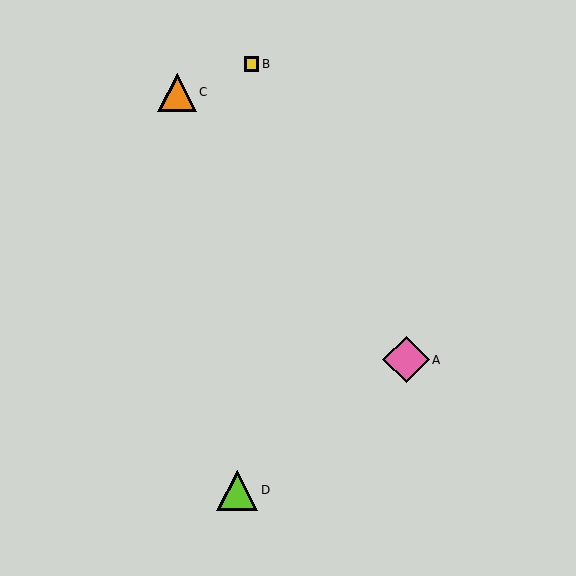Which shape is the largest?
The pink diamond (labeled A) is the largest.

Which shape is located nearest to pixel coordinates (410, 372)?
The pink diamond (labeled A) at (406, 360) is nearest to that location.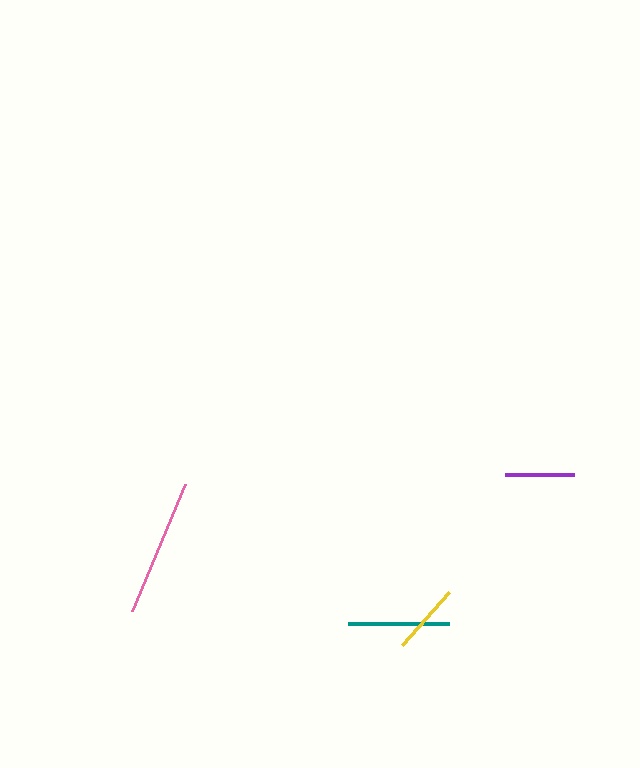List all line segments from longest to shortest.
From longest to shortest: pink, teal, yellow, purple.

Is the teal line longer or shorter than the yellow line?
The teal line is longer than the yellow line.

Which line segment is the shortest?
The purple line is the shortest at approximately 68 pixels.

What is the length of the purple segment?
The purple segment is approximately 68 pixels long.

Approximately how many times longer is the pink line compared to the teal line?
The pink line is approximately 1.4 times the length of the teal line.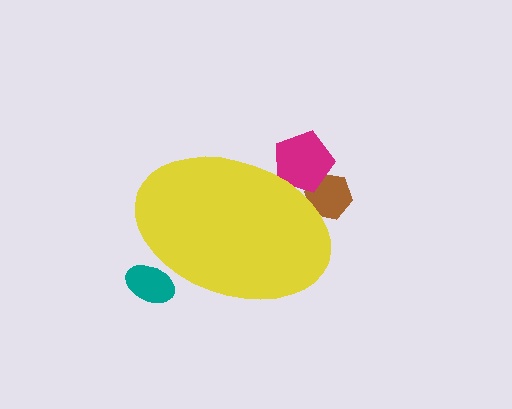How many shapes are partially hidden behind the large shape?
3 shapes are partially hidden.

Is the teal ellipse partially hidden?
Yes, the teal ellipse is partially hidden behind the yellow ellipse.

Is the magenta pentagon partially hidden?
Yes, the magenta pentagon is partially hidden behind the yellow ellipse.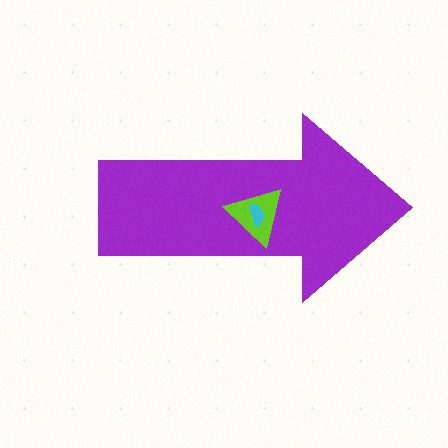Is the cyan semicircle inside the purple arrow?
Yes.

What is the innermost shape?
The cyan semicircle.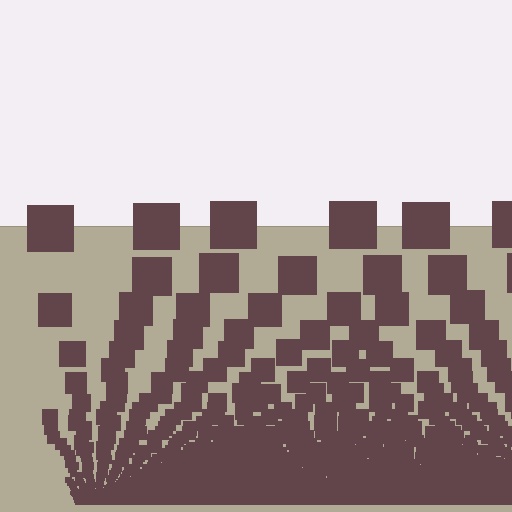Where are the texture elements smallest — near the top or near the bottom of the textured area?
Near the bottom.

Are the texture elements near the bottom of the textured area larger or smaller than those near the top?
Smaller. The gradient is inverted — elements near the bottom are smaller and denser.